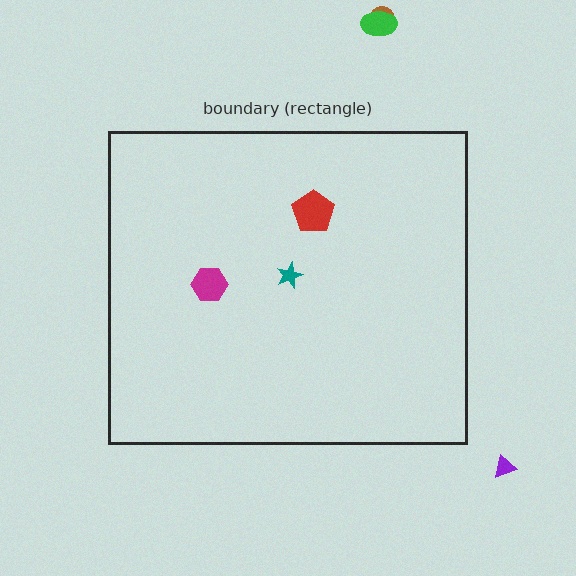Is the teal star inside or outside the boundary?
Inside.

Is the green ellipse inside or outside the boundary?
Outside.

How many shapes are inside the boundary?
3 inside, 3 outside.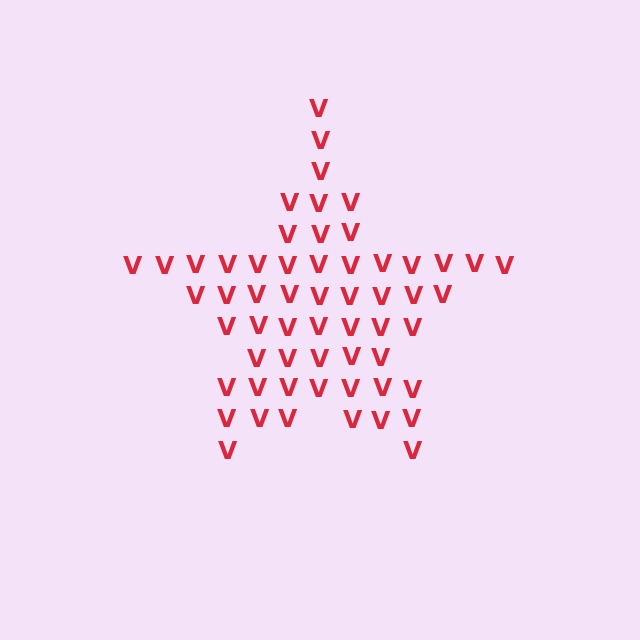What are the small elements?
The small elements are letter V's.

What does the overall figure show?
The overall figure shows a star.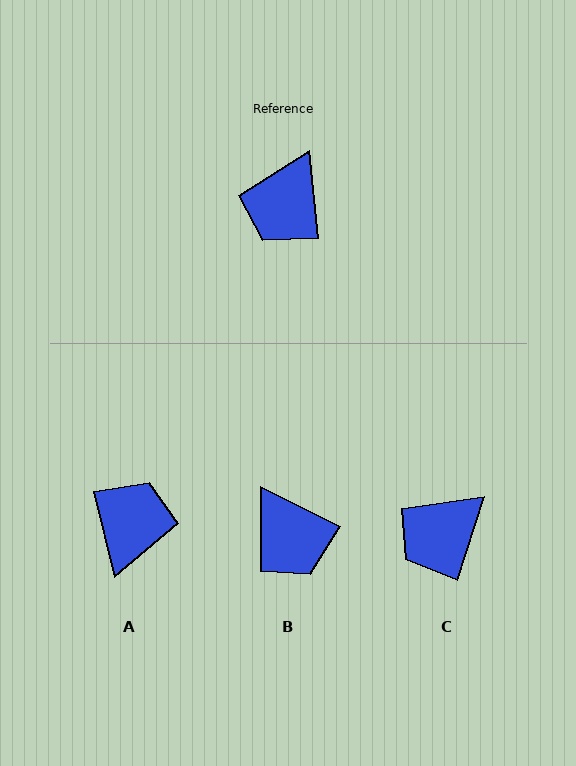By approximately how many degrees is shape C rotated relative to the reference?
Approximately 24 degrees clockwise.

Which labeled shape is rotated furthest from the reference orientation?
A, about 173 degrees away.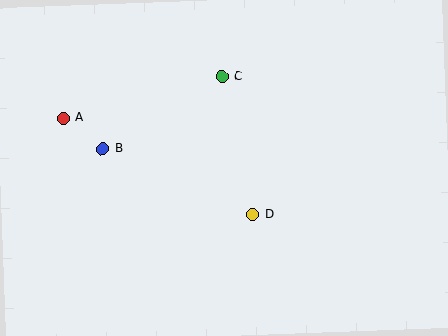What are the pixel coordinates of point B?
Point B is at (103, 149).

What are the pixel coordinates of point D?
Point D is at (252, 215).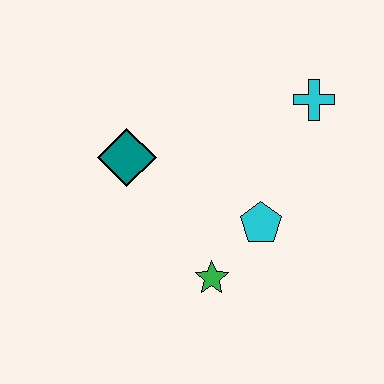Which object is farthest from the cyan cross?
The green star is farthest from the cyan cross.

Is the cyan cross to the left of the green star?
No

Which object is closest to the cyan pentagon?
The green star is closest to the cyan pentagon.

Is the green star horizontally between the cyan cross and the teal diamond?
Yes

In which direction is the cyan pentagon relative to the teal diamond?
The cyan pentagon is to the right of the teal diamond.